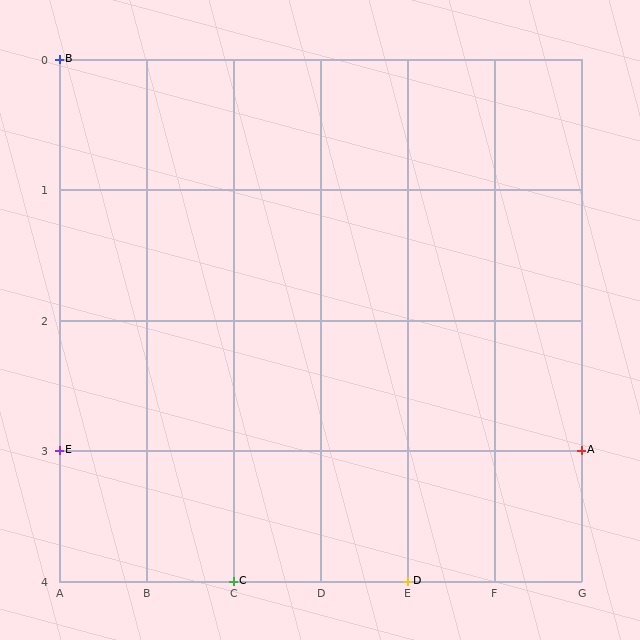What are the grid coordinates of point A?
Point A is at grid coordinates (G, 3).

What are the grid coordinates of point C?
Point C is at grid coordinates (C, 4).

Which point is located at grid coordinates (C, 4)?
Point C is at (C, 4).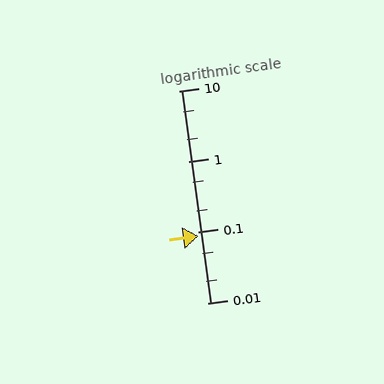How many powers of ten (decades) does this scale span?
The scale spans 3 decades, from 0.01 to 10.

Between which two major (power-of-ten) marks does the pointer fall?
The pointer is between 0.01 and 0.1.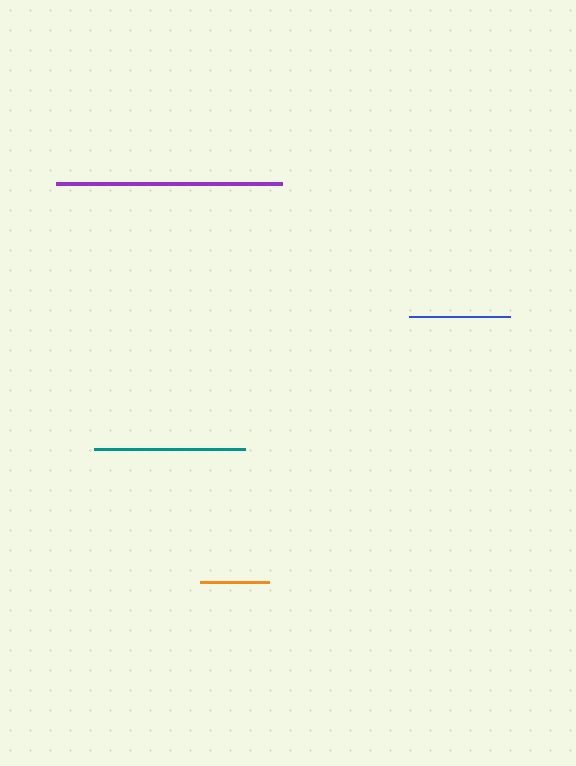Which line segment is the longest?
The purple line is the longest at approximately 227 pixels.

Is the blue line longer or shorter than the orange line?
The blue line is longer than the orange line.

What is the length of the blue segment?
The blue segment is approximately 100 pixels long.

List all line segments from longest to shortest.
From longest to shortest: purple, teal, blue, orange.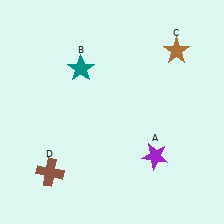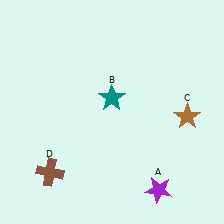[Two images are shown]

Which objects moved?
The objects that moved are: the purple star (A), the teal star (B), the brown star (C).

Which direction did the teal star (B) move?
The teal star (B) moved right.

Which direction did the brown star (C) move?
The brown star (C) moved down.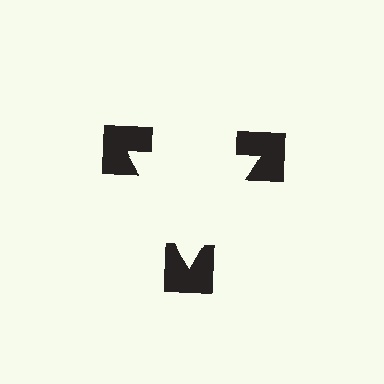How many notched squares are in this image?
There are 3 — one at each vertex of the illusory triangle.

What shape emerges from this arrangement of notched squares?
An illusory triangle — its edges are inferred from the aligned wedge cuts in the notched squares, not physically drawn.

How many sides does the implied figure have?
3 sides.